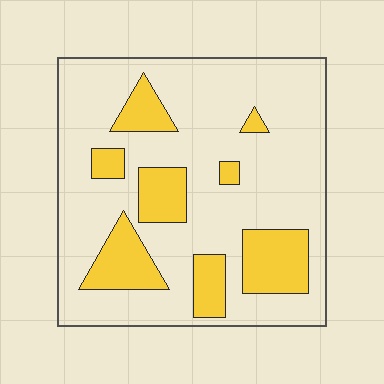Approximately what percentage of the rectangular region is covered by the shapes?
Approximately 25%.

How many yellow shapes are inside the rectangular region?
8.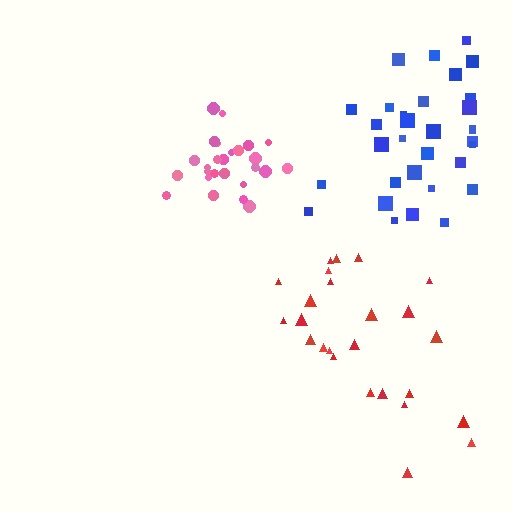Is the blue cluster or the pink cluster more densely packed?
Pink.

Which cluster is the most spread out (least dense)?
Red.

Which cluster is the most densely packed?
Pink.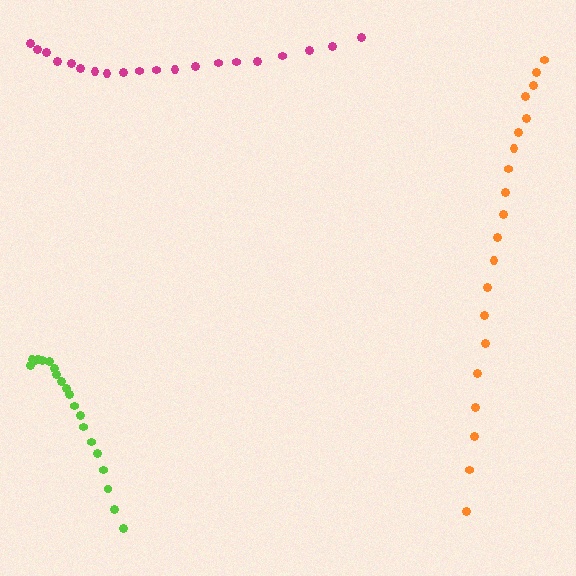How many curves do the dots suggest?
There are 3 distinct paths.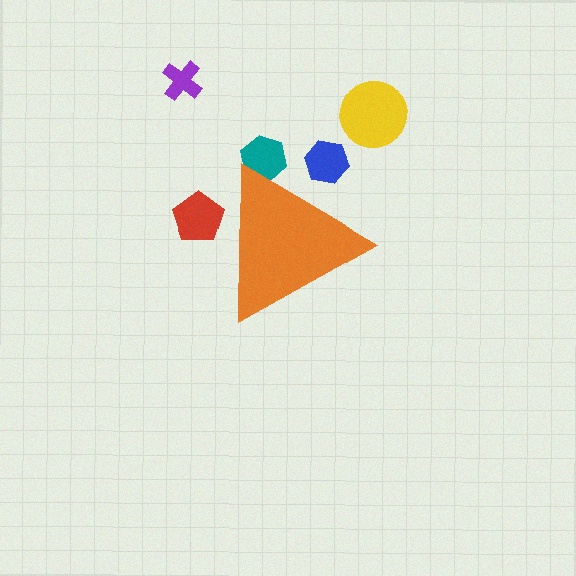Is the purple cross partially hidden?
No, the purple cross is fully visible.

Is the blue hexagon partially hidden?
Yes, the blue hexagon is partially hidden behind the orange triangle.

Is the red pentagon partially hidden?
Yes, the red pentagon is partially hidden behind the orange triangle.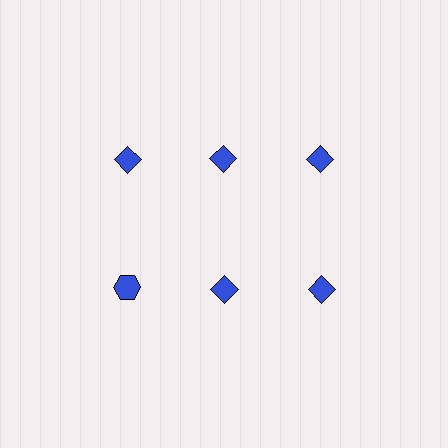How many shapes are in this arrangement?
There are 6 shapes arranged in a grid pattern.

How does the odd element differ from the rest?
It has a different shape: hexagon instead of diamond.